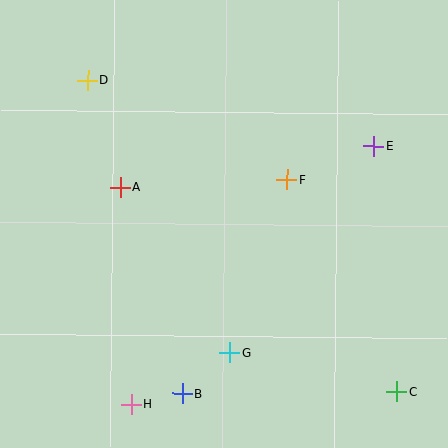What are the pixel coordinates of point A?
Point A is at (121, 187).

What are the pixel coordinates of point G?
Point G is at (229, 353).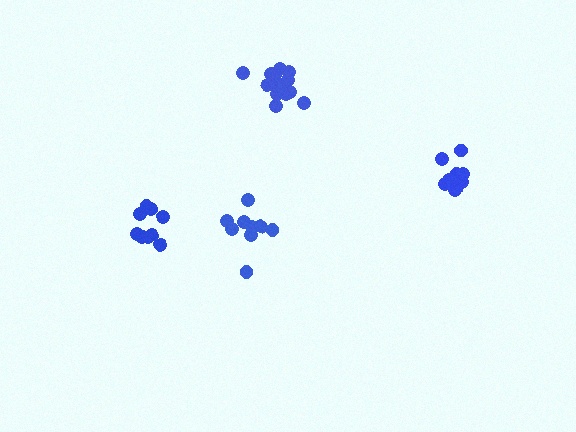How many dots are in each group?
Group 1: 11 dots, Group 2: 14 dots, Group 3: 9 dots, Group 4: 9 dots (43 total).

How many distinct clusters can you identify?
There are 4 distinct clusters.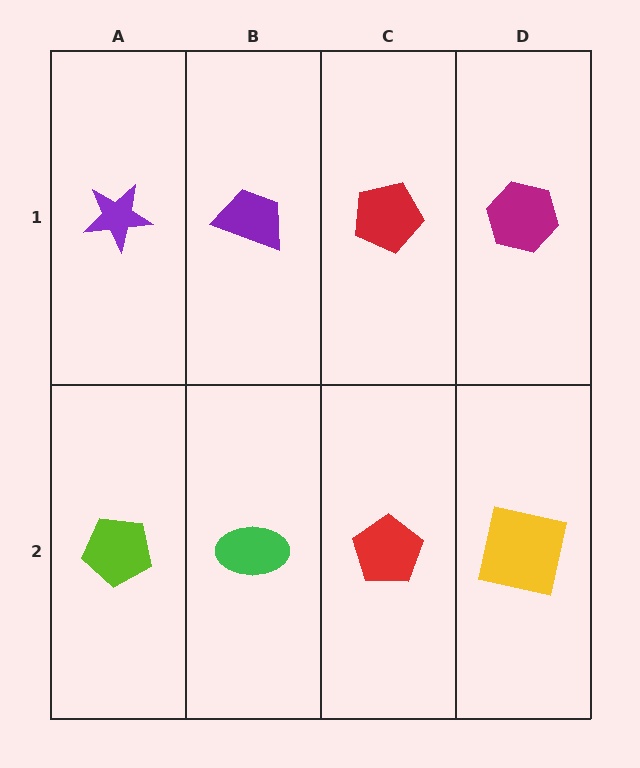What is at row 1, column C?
A red pentagon.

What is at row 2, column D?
A yellow square.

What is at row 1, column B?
A purple trapezoid.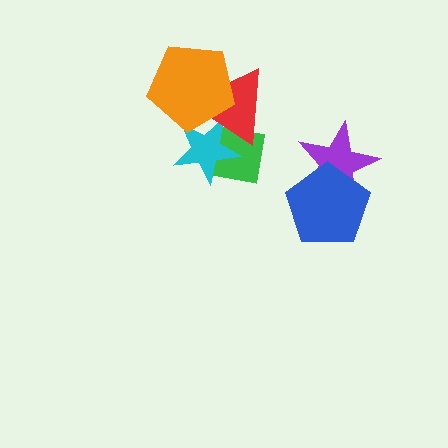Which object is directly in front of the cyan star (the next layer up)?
The red triangle is directly in front of the cyan star.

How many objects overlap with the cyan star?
3 objects overlap with the cyan star.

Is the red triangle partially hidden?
Yes, it is partially covered by another shape.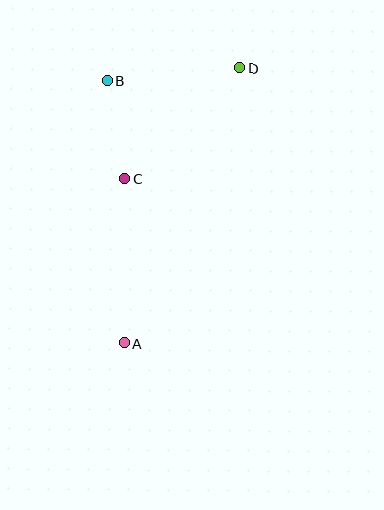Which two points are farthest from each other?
Points A and D are farthest from each other.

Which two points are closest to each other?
Points B and C are closest to each other.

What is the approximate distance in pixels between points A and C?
The distance between A and C is approximately 164 pixels.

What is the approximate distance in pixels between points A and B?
The distance between A and B is approximately 262 pixels.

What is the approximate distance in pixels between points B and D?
The distance between B and D is approximately 132 pixels.